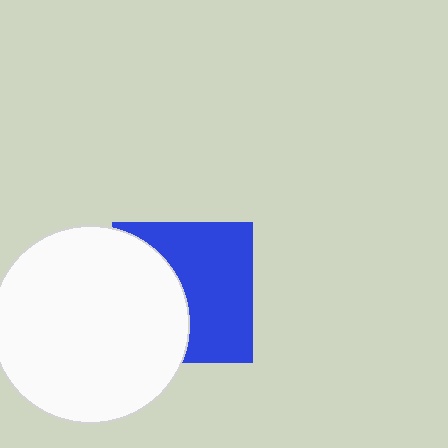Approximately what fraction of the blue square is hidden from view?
Roughly 43% of the blue square is hidden behind the white circle.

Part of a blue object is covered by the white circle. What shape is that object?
It is a square.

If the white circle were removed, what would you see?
You would see the complete blue square.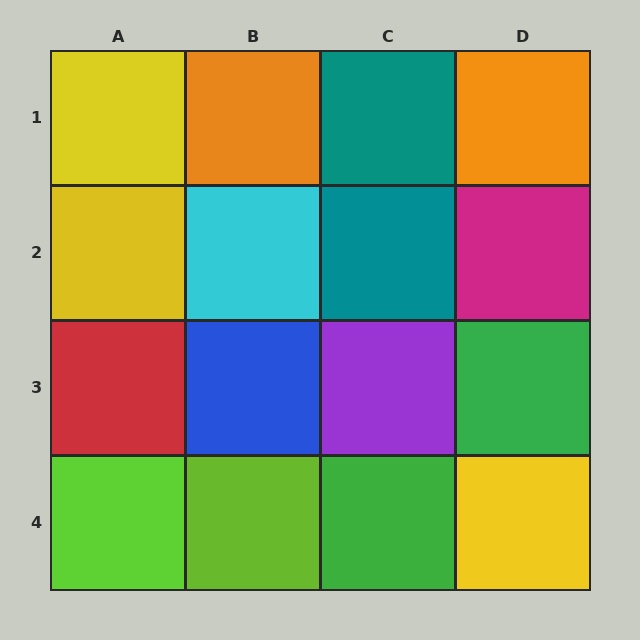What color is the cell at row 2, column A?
Yellow.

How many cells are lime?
2 cells are lime.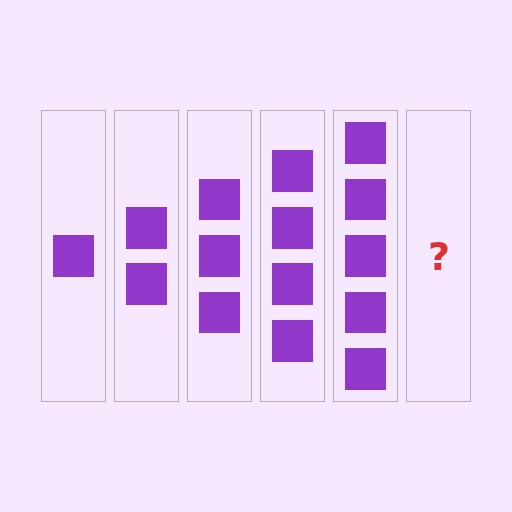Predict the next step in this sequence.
The next step is 6 squares.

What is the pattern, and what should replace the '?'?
The pattern is that each step adds one more square. The '?' should be 6 squares.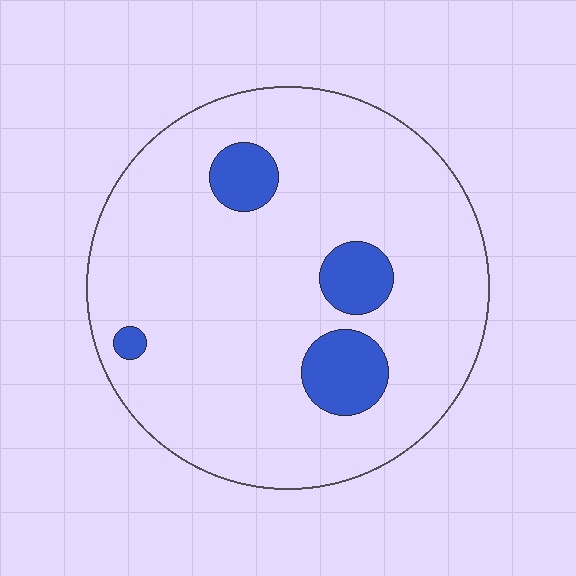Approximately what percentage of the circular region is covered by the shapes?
Approximately 10%.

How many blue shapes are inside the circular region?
4.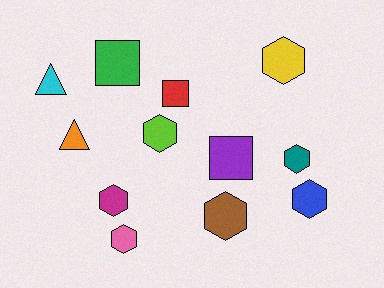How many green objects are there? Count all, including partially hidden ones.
There is 1 green object.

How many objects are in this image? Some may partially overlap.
There are 12 objects.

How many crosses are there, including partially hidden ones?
There are no crosses.